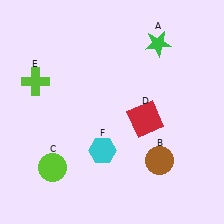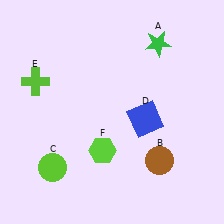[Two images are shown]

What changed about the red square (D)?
In Image 1, D is red. In Image 2, it changed to blue.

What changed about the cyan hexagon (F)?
In Image 1, F is cyan. In Image 2, it changed to lime.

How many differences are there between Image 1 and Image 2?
There are 2 differences between the two images.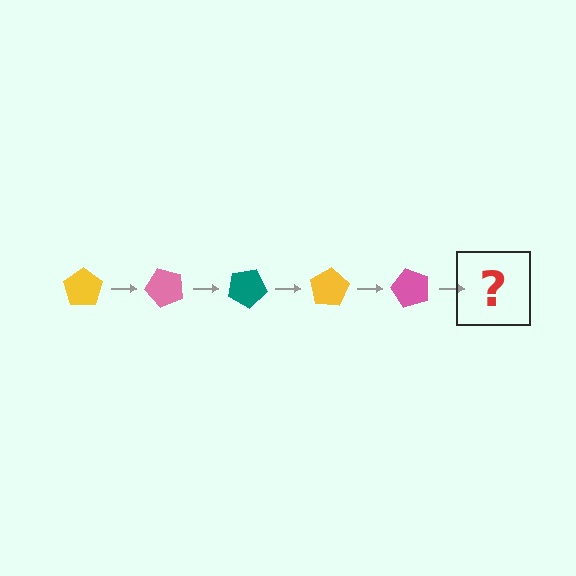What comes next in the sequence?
The next element should be a teal pentagon, rotated 250 degrees from the start.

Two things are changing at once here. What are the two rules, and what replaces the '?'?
The two rules are that it rotates 50 degrees each step and the color cycles through yellow, pink, and teal. The '?' should be a teal pentagon, rotated 250 degrees from the start.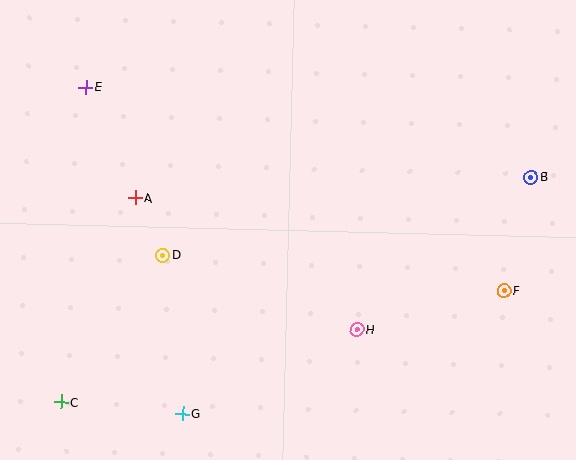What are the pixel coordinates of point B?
Point B is at (531, 178).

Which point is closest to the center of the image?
Point H at (357, 330) is closest to the center.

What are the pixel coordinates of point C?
Point C is at (61, 402).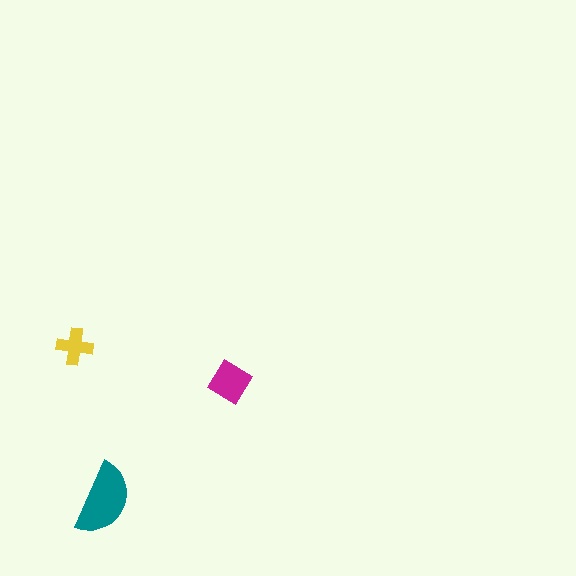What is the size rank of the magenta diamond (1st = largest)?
2nd.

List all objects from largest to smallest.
The teal semicircle, the magenta diamond, the yellow cross.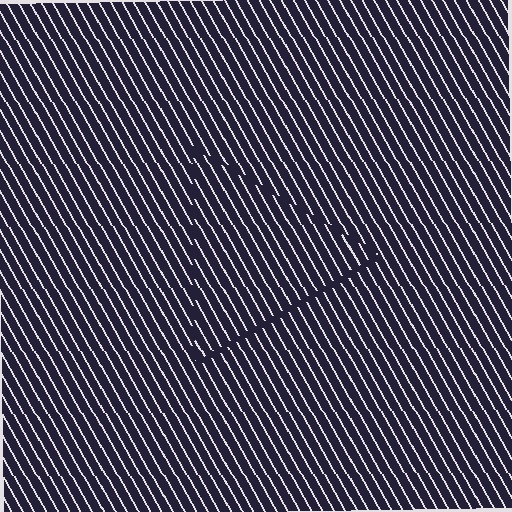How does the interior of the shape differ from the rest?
The interior of the shape contains the same grating, shifted by half a period — the contour is defined by the phase discontinuity where line-ends from the inner and outer gratings abut.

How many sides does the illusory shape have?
3 sides — the line-ends trace a triangle.